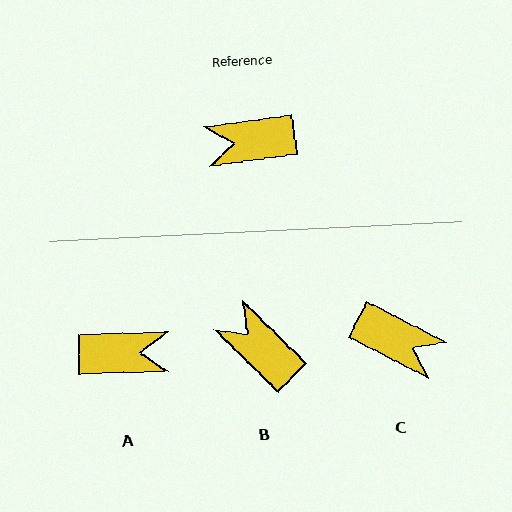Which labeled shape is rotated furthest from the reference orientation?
A, about 173 degrees away.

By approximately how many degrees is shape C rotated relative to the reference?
Approximately 145 degrees counter-clockwise.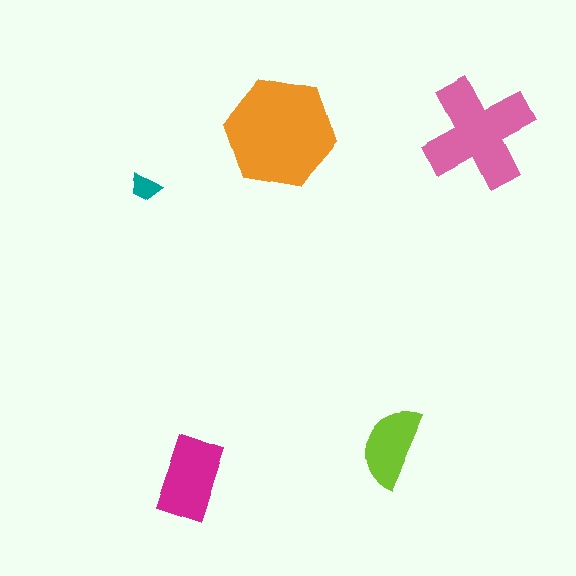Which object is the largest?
The orange hexagon.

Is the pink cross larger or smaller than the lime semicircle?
Larger.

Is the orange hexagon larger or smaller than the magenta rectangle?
Larger.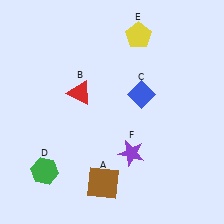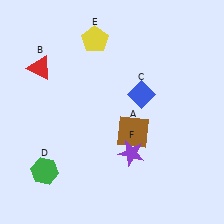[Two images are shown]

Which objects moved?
The objects that moved are: the brown square (A), the red triangle (B), the yellow pentagon (E).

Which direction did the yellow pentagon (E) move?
The yellow pentagon (E) moved left.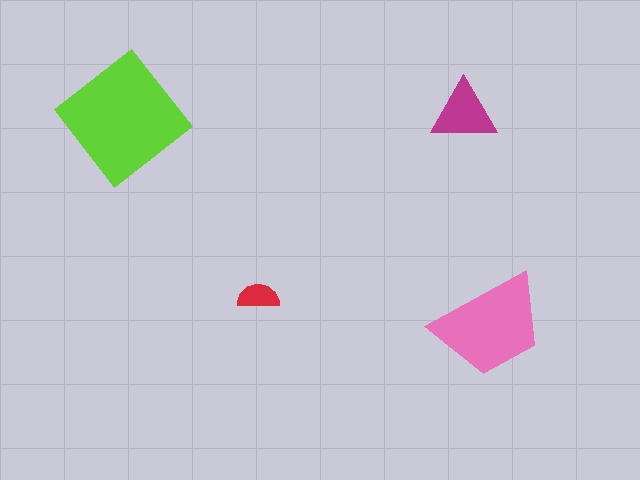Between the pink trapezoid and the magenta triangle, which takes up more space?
The pink trapezoid.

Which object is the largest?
The lime diamond.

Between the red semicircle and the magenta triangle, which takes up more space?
The magenta triangle.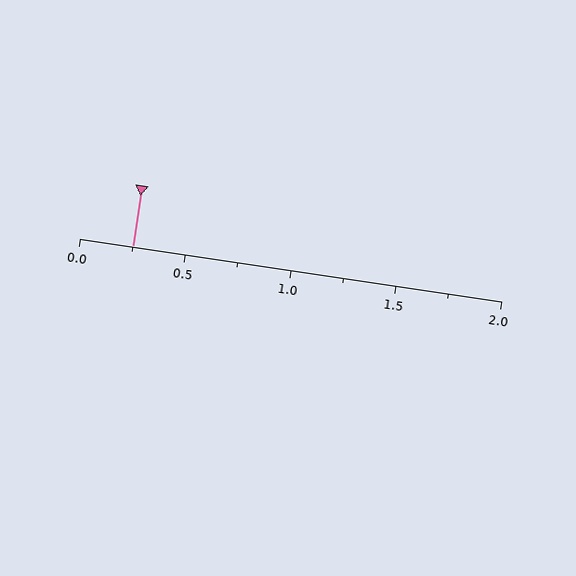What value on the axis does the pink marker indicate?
The marker indicates approximately 0.25.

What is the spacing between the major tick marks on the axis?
The major ticks are spaced 0.5 apart.